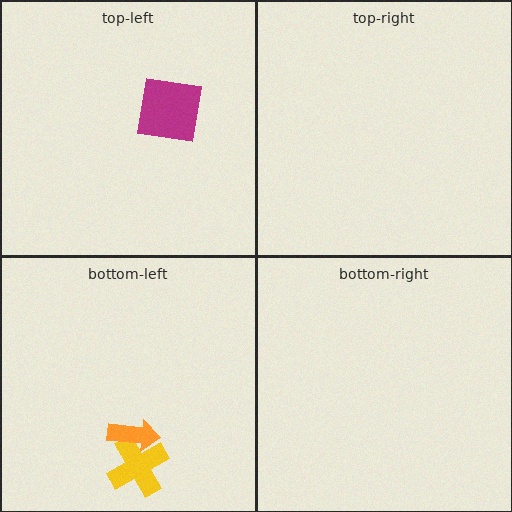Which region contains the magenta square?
The top-left region.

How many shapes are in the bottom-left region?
2.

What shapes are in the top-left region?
The magenta square.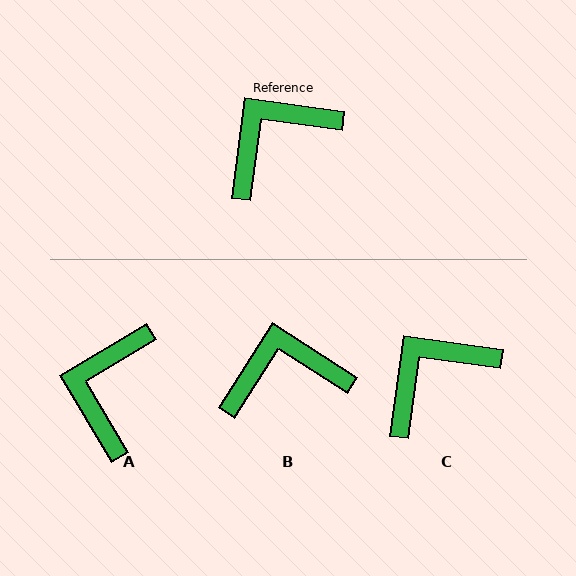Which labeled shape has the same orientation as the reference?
C.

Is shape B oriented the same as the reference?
No, it is off by about 25 degrees.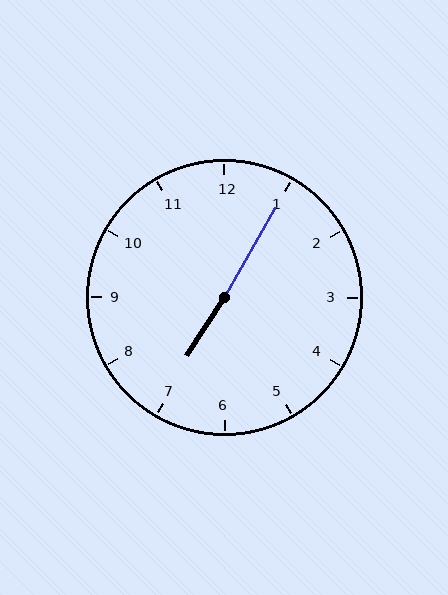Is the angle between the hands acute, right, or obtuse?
It is obtuse.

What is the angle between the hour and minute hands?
Approximately 178 degrees.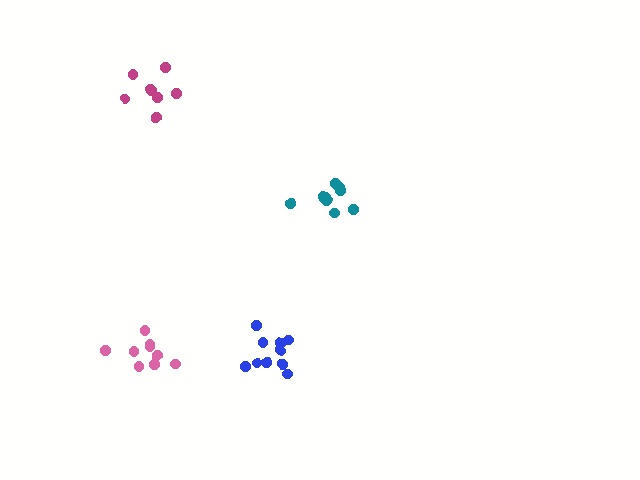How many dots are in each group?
Group 1: 8 dots, Group 2: 11 dots, Group 3: 9 dots, Group 4: 10 dots (38 total).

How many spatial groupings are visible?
There are 4 spatial groupings.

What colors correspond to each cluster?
The clusters are colored: magenta, blue, teal, pink.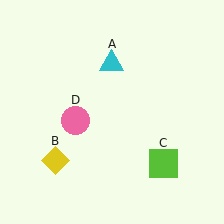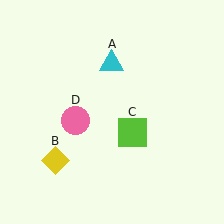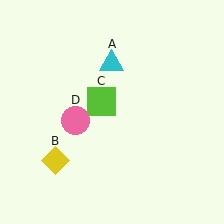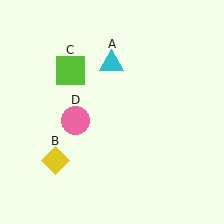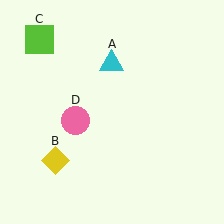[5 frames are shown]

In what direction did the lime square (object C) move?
The lime square (object C) moved up and to the left.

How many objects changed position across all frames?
1 object changed position: lime square (object C).